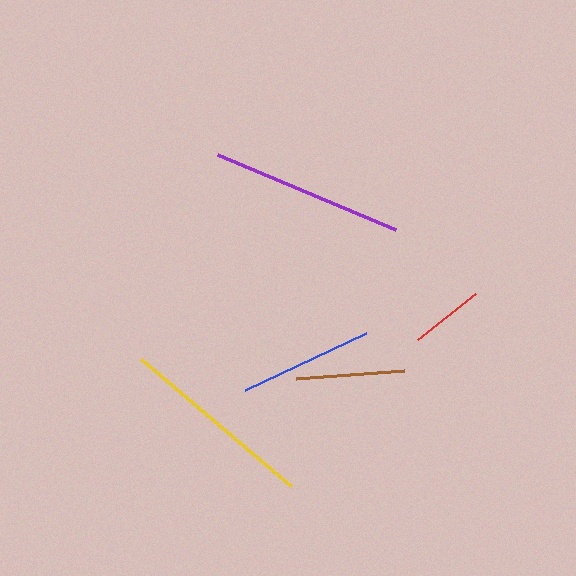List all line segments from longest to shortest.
From longest to shortest: yellow, purple, blue, brown, red.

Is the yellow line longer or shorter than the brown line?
The yellow line is longer than the brown line.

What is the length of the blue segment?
The blue segment is approximately 134 pixels long.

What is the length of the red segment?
The red segment is approximately 74 pixels long.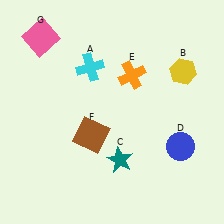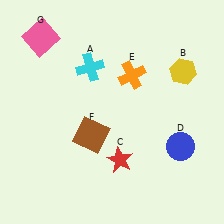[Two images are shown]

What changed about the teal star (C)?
In Image 1, C is teal. In Image 2, it changed to red.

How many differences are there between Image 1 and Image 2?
There is 1 difference between the two images.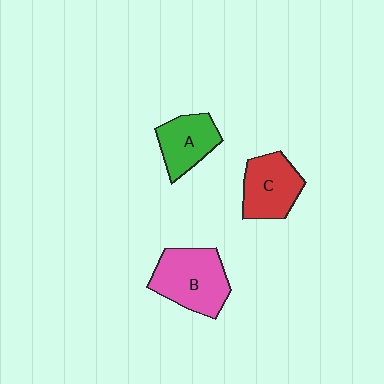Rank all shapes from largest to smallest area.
From largest to smallest: B (pink), C (red), A (green).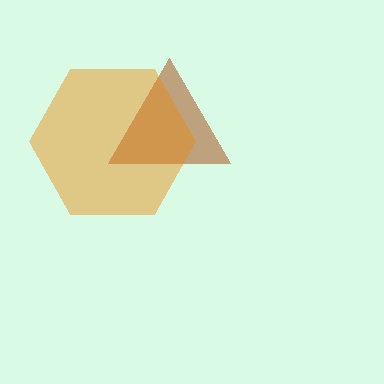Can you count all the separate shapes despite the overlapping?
Yes, there are 2 separate shapes.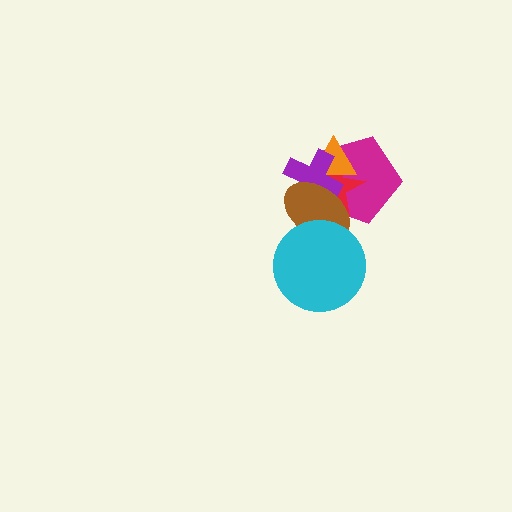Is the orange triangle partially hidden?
Yes, it is partially covered by another shape.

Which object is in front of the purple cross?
The brown ellipse is in front of the purple cross.